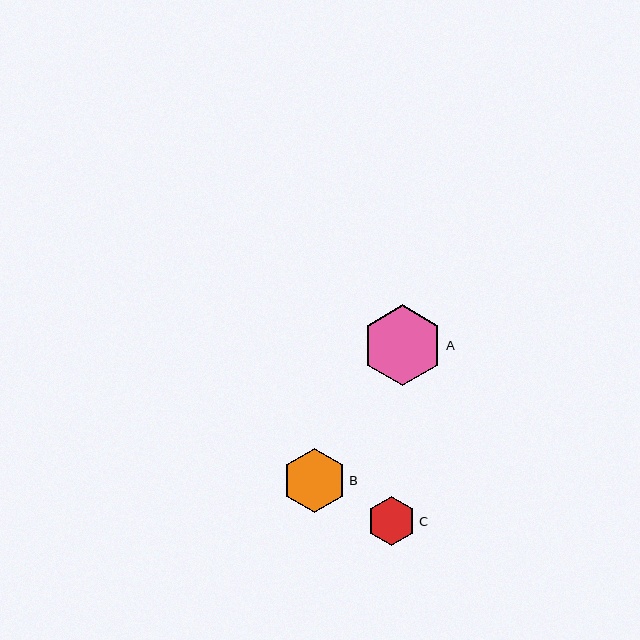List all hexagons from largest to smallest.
From largest to smallest: A, B, C.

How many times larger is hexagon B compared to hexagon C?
Hexagon B is approximately 1.3 times the size of hexagon C.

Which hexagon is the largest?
Hexagon A is the largest with a size of approximately 81 pixels.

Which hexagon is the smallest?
Hexagon C is the smallest with a size of approximately 49 pixels.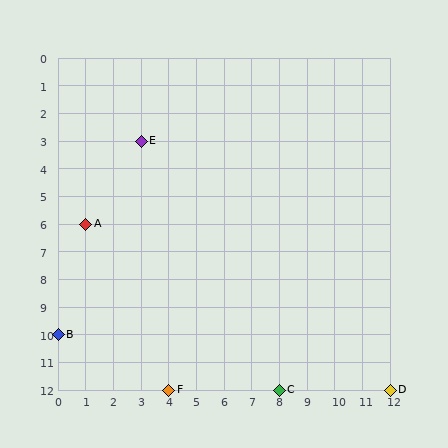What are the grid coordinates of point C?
Point C is at grid coordinates (8, 12).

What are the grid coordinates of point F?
Point F is at grid coordinates (4, 12).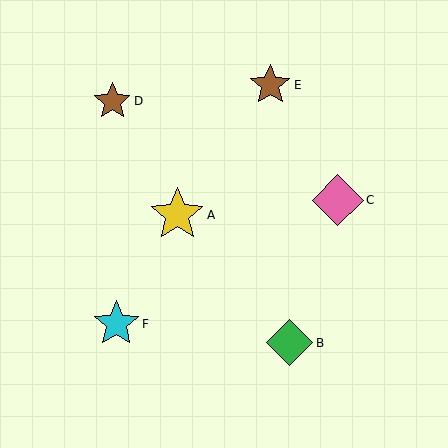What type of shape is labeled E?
Shape E is a brown star.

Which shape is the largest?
The yellow star (labeled A) is the largest.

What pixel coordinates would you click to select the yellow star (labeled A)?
Click at (177, 215) to select the yellow star A.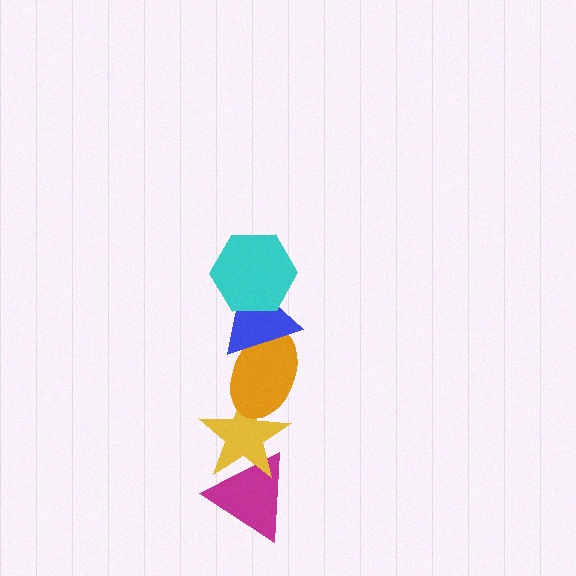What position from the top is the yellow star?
The yellow star is 4th from the top.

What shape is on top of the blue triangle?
The cyan hexagon is on top of the blue triangle.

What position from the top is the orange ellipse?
The orange ellipse is 3rd from the top.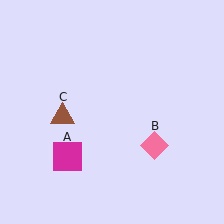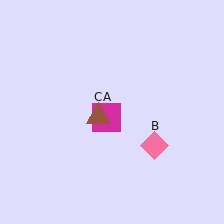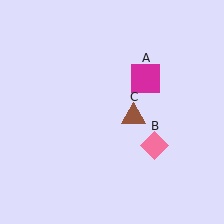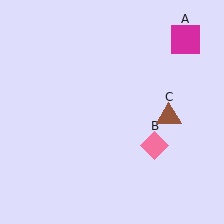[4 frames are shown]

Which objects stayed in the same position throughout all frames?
Pink diamond (object B) remained stationary.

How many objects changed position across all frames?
2 objects changed position: magenta square (object A), brown triangle (object C).